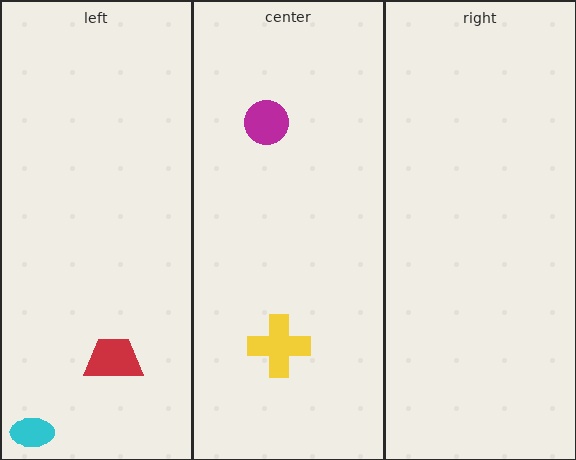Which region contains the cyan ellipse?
The left region.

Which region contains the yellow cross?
The center region.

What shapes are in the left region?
The red trapezoid, the cyan ellipse.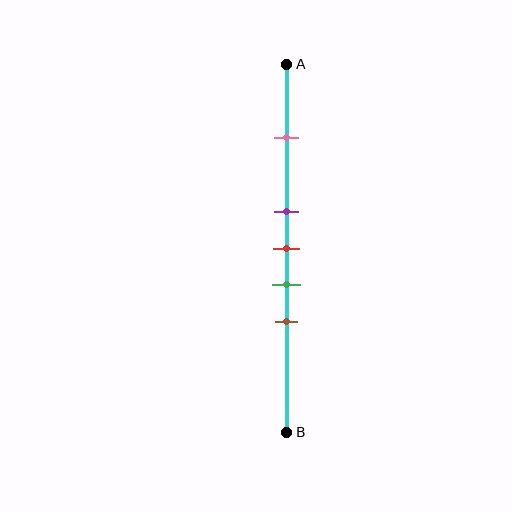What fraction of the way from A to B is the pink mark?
The pink mark is approximately 20% (0.2) of the way from A to B.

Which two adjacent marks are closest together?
The purple and red marks are the closest adjacent pair.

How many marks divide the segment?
There are 5 marks dividing the segment.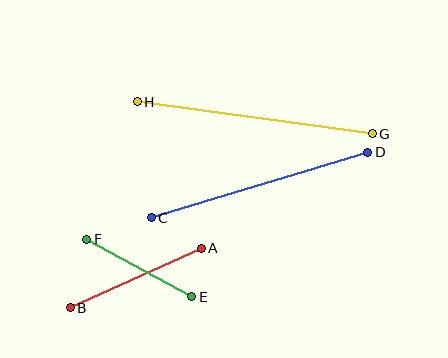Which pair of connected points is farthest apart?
Points G and H are farthest apart.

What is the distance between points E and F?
The distance is approximately 120 pixels.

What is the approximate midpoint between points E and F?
The midpoint is at approximately (139, 268) pixels.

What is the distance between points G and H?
The distance is approximately 237 pixels.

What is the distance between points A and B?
The distance is approximately 144 pixels.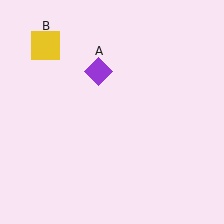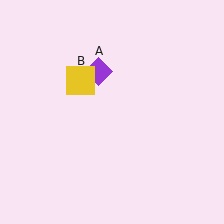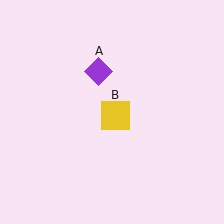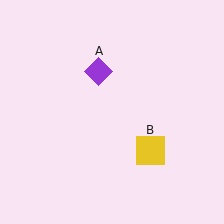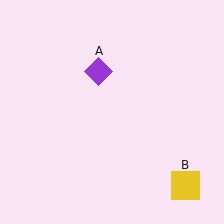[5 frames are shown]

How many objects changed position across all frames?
1 object changed position: yellow square (object B).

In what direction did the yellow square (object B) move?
The yellow square (object B) moved down and to the right.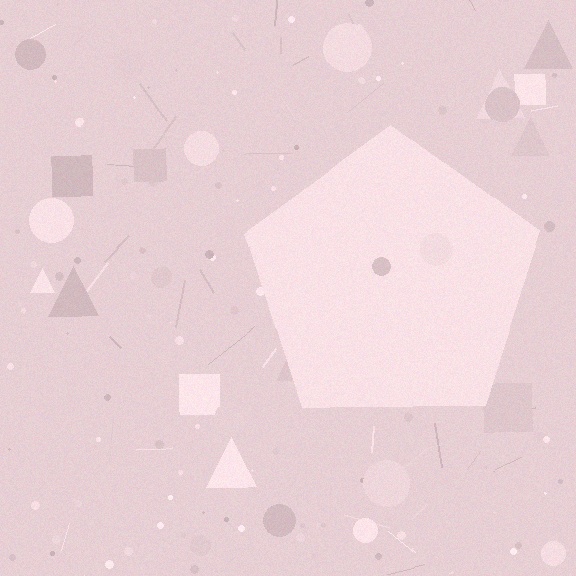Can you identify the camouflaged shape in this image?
The camouflaged shape is a pentagon.